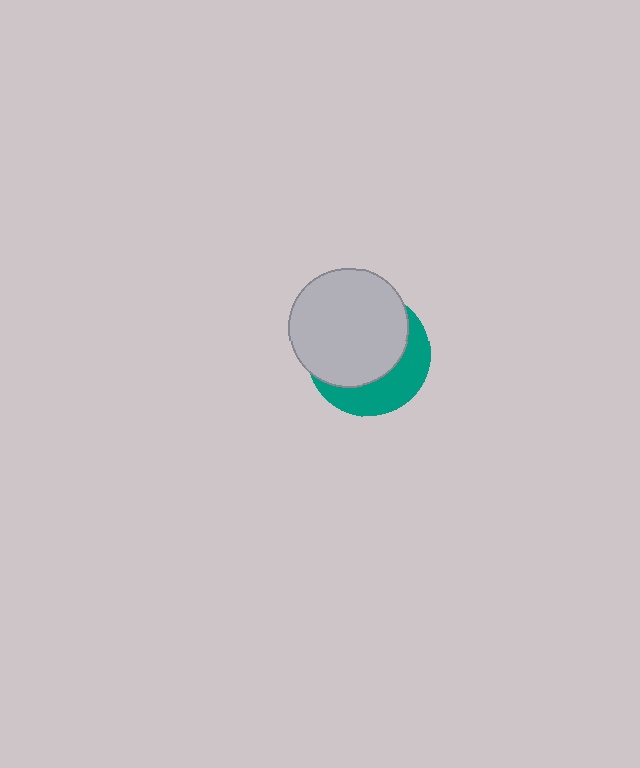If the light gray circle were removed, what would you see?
You would see the complete teal circle.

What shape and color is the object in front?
The object in front is a light gray circle.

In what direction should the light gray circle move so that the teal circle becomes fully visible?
The light gray circle should move toward the upper-left. That is the shortest direction to clear the overlap and leave the teal circle fully visible.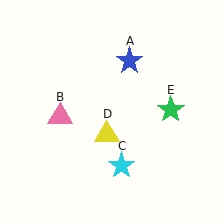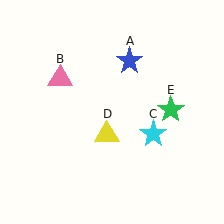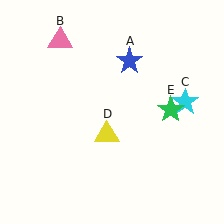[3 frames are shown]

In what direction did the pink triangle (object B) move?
The pink triangle (object B) moved up.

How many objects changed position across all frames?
2 objects changed position: pink triangle (object B), cyan star (object C).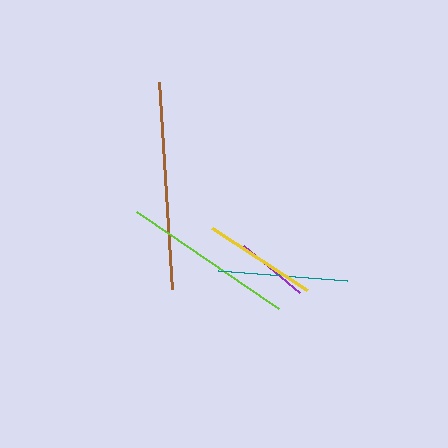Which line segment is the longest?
The brown line is the longest at approximately 207 pixels.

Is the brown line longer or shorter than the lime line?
The brown line is longer than the lime line.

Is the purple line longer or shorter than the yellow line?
The yellow line is longer than the purple line.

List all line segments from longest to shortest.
From longest to shortest: brown, lime, teal, yellow, purple.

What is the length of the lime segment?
The lime segment is approximately 172 pixels long.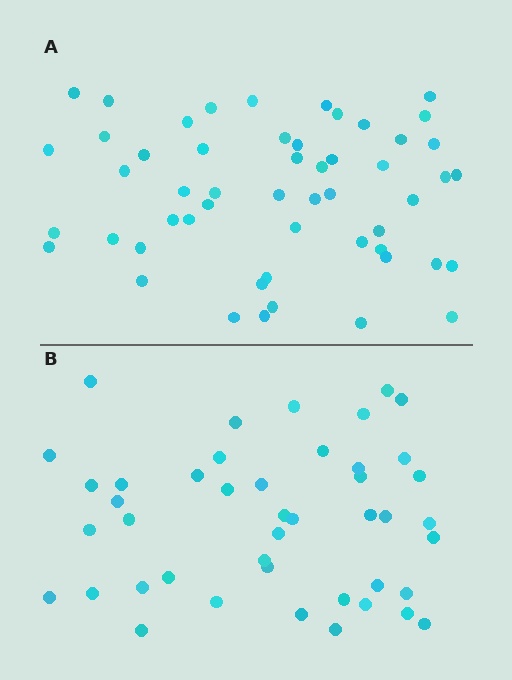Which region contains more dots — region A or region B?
Region A (the top region) has more dots.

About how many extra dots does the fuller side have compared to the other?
Region A has roughly 8 or so more dots than region B.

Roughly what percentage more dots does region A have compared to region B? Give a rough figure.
About 20% more.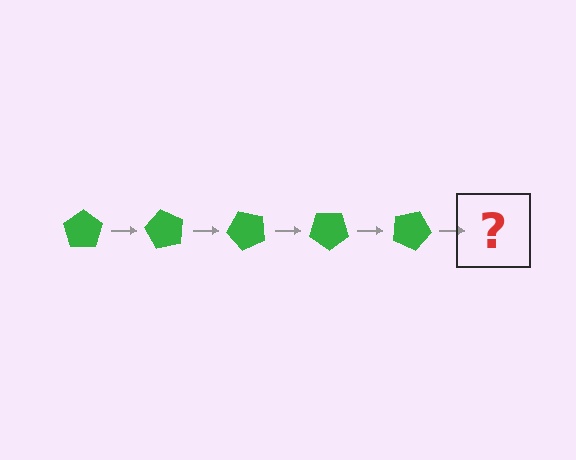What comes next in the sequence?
The next element should be a green pentagon rotated 300 degrees.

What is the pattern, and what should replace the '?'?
The pattern is that the pentagon rotates 60 degrees each step. The '?' should be a green pentagon rotated 300 degrees.